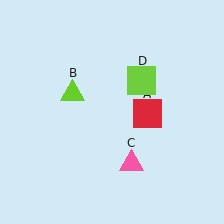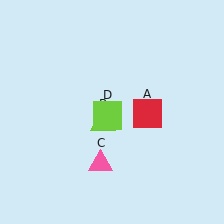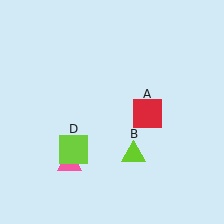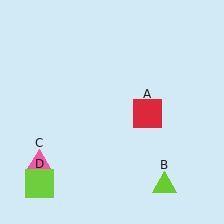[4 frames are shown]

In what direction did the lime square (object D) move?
The lime square (object D) moved down and to the left.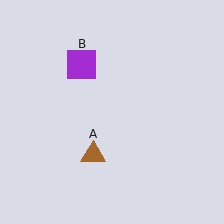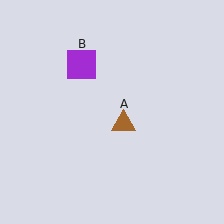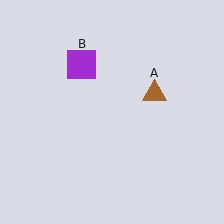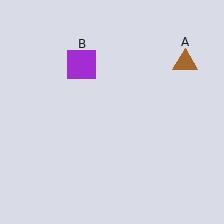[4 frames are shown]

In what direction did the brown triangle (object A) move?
The brown triangle (object A) moved up and to the right.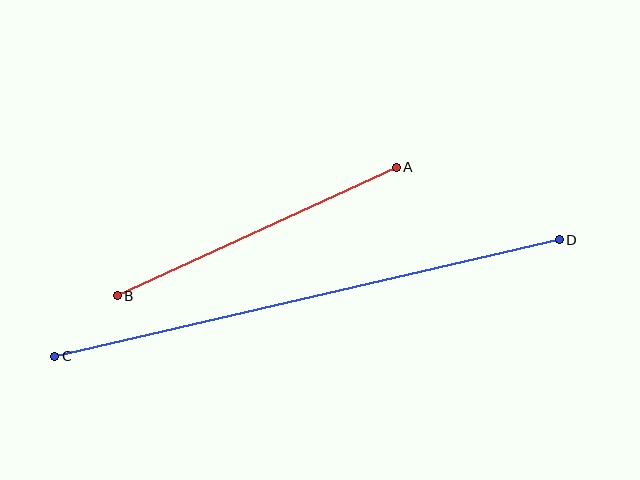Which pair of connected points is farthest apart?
Points C and D are farthest apart.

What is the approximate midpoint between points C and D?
The midpoint is at approximately (307, 298) pixels.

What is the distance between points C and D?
The distance is approximately 518 pixels.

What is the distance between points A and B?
The distance is approximately 307 pixels.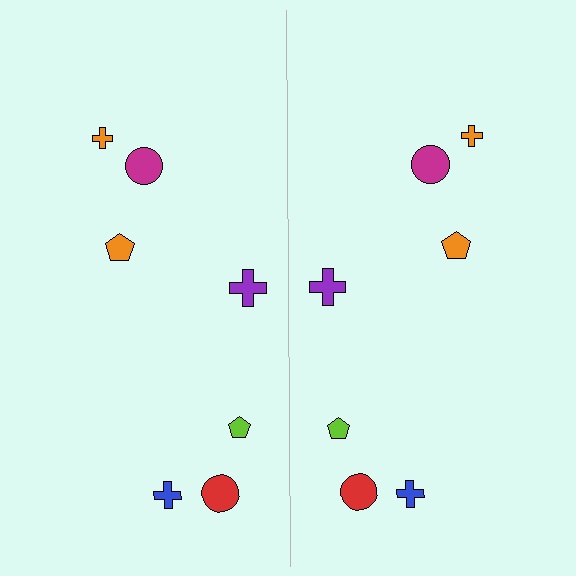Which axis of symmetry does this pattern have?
The pattern has a vertical axis of symmetry running through the center of the image.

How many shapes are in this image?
There are 14 shapes in this image.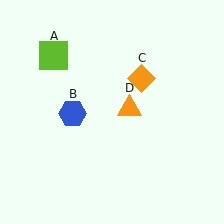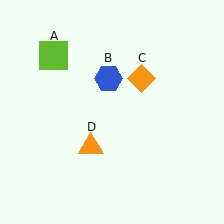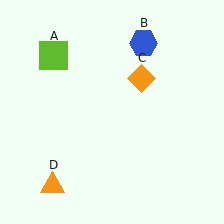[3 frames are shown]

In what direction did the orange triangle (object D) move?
The orange triangle (object D) moved down and to the left.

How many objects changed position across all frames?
2 objects changed position: blue hexagon (object B), orange triangle (object D).